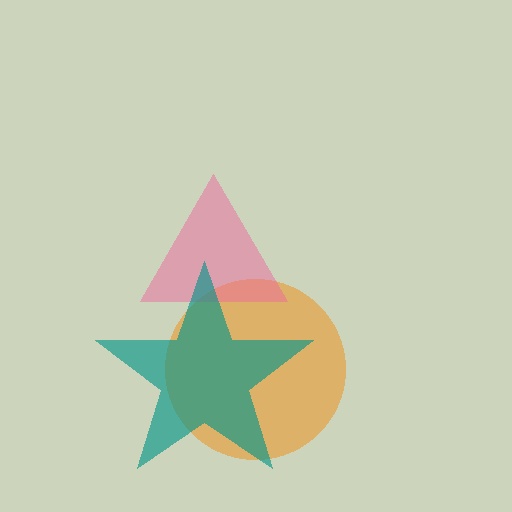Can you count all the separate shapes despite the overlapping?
Yes, there are 3 separate shapes.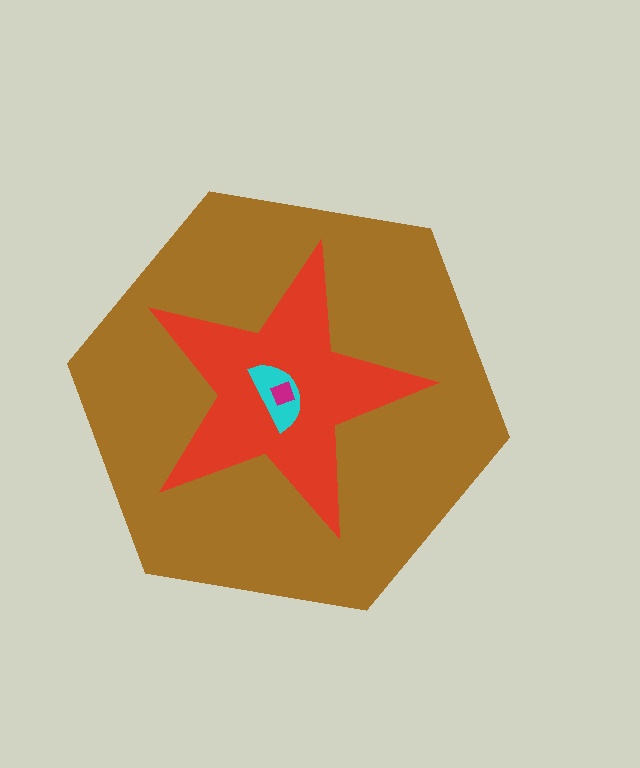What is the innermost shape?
The magenta diamond.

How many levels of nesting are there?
4.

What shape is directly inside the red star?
The cyan semicircle.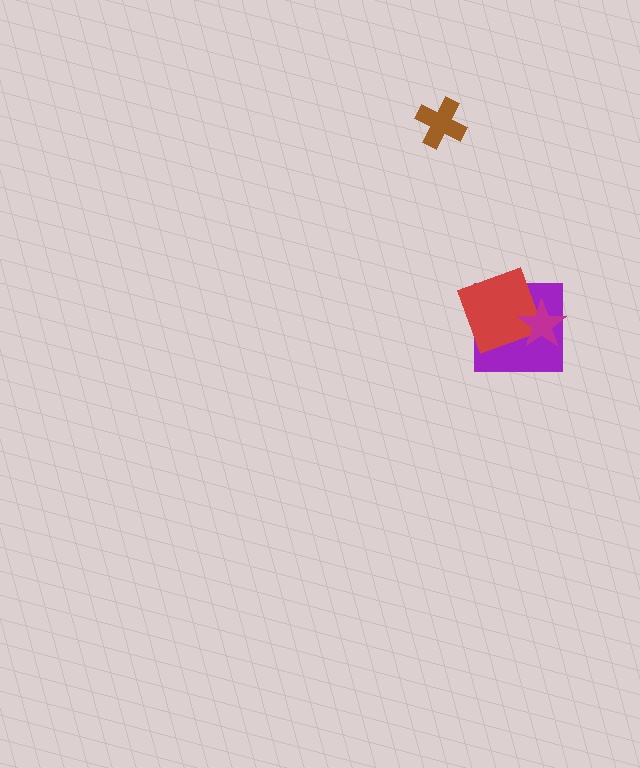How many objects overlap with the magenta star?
2 objects overlap with the magenta star.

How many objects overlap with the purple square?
2 objects overlap with the purple square.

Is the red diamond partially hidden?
Yes, it is partially covered by another shape.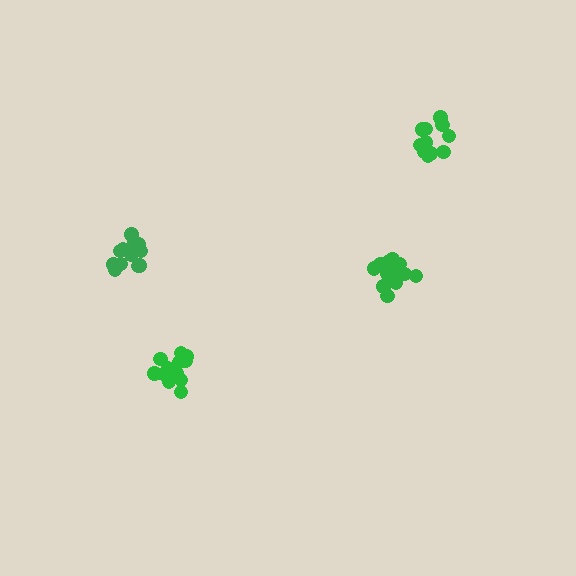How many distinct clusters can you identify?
There are 4 distinct clusters.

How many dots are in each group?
Group 1: 14 dots, Group 2: 15 dots, Group 3: 14 dots, Group 4: 12 dots (55 total).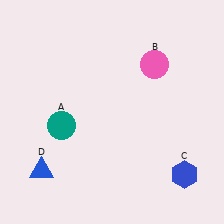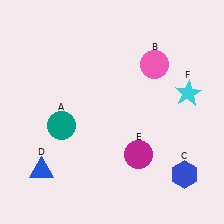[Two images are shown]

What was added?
A magenta circle (E), a cyan star (F) were added in Image 2.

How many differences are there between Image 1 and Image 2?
There are 2 differences between the two images.